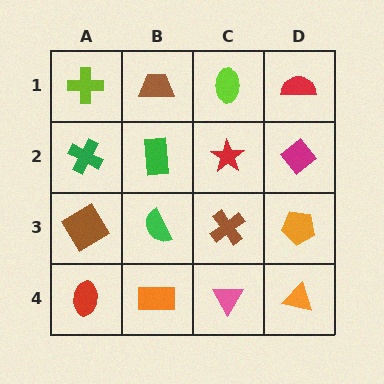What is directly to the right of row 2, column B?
A red star.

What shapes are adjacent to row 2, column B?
A brown trapezoid (row 1, column B), a green semicircle (row 3, column B), a green cross (row 2, column A), a red star (row 2, column C).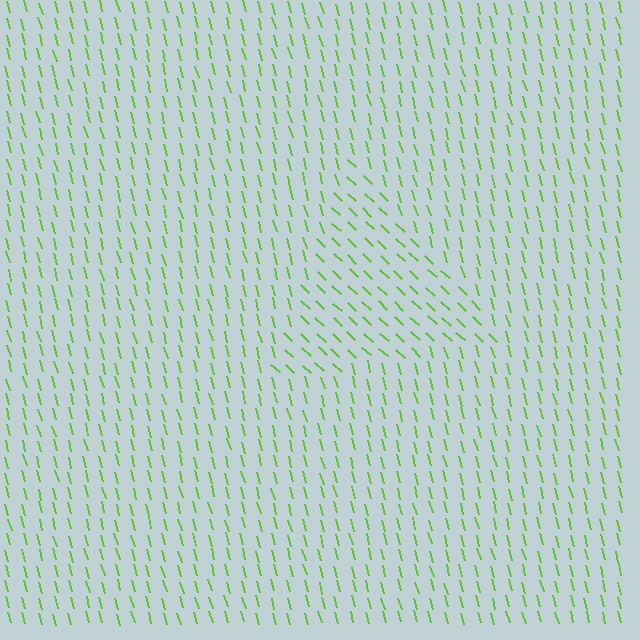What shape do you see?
I see a triangle.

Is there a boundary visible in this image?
Yes, there is a texture boundary formed by a change in line orientation.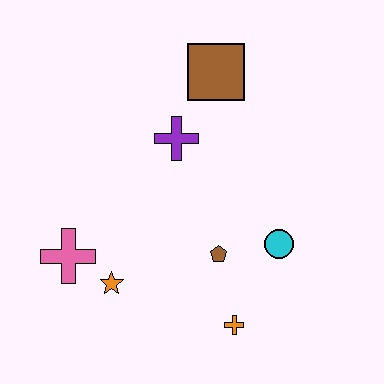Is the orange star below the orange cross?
No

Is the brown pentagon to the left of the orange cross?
Yes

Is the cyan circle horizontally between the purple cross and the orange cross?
No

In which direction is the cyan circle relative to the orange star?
The cyan circle is to the right of the orange star.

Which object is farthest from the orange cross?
The brown square is farthest from the orange cross.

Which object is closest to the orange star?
The pink cross is closest to the orange star.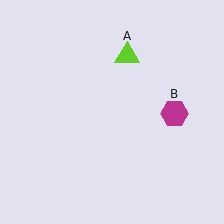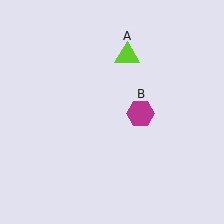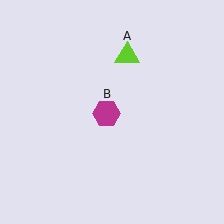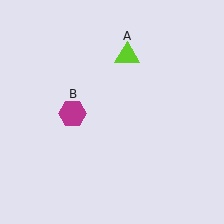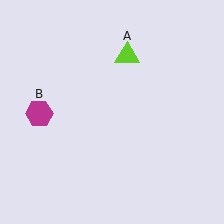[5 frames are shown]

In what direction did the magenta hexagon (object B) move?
The magenta hexagon (object B) moved left.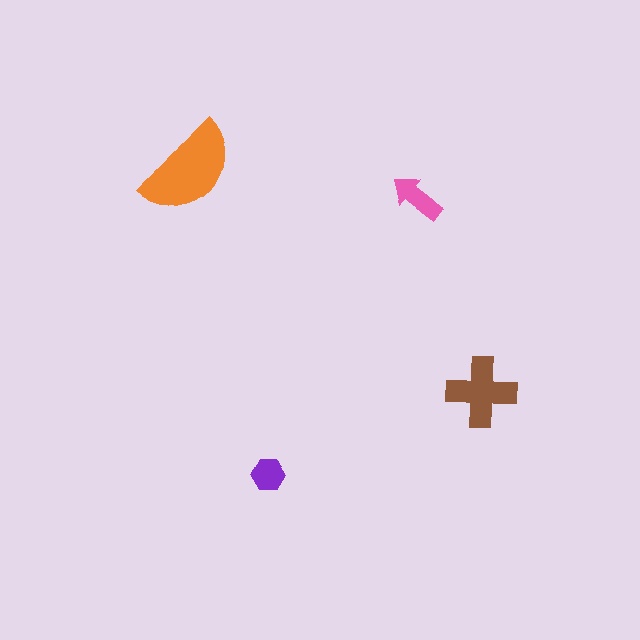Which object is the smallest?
The purple hexagon.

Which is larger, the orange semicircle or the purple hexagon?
The orange semicircle.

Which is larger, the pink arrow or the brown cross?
The brown cross.